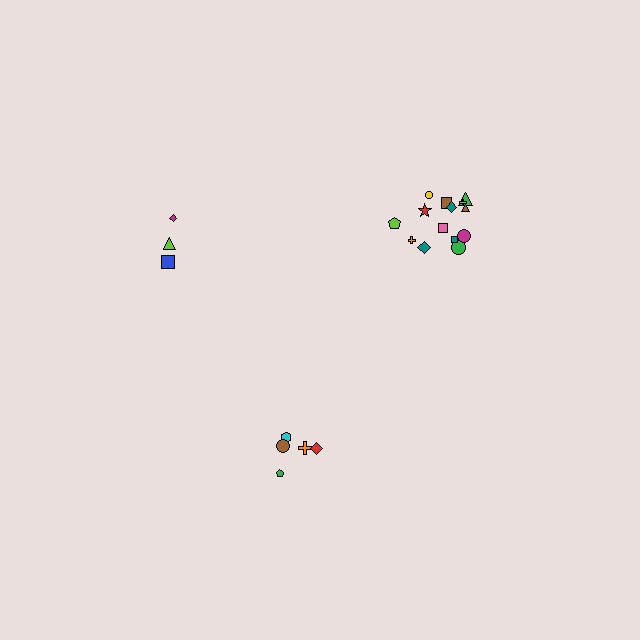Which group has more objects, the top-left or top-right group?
The top-right group.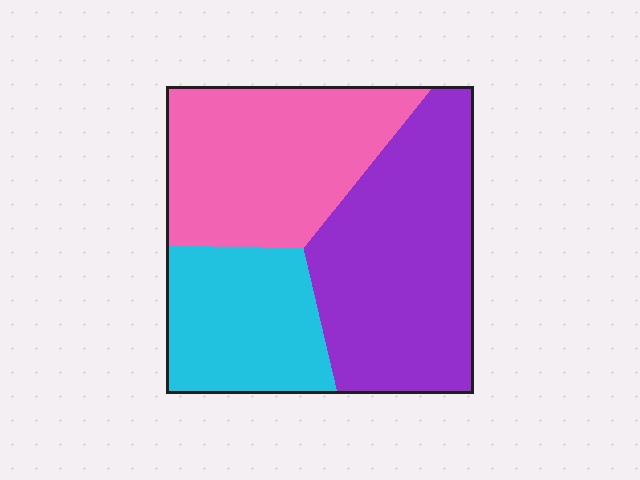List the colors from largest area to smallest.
From largest to smallest: purple, pink, cyan.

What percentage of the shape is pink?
Pink covers 34% of the shape.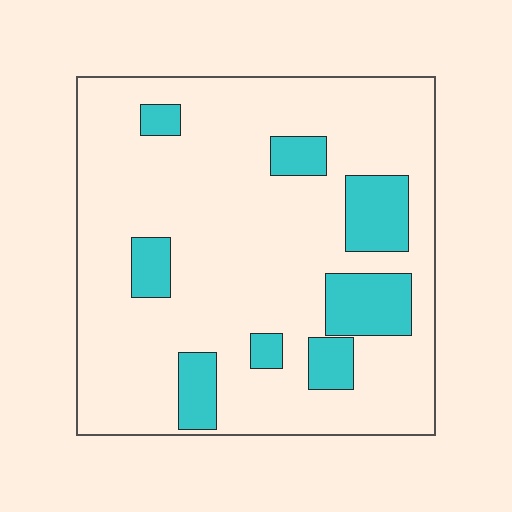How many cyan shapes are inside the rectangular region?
8.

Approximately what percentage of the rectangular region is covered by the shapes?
Approximately 20%.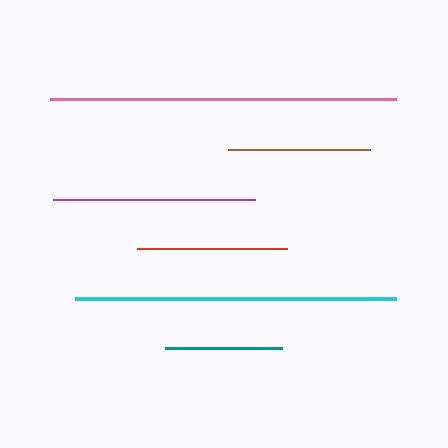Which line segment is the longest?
The pink line is the longest at approximately 346 pixels.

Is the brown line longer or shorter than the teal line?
The brown line is longer than the teal line.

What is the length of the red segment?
The red segment is approximately 151 pixels long.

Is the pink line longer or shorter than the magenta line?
The pink line is longer than the magenta line.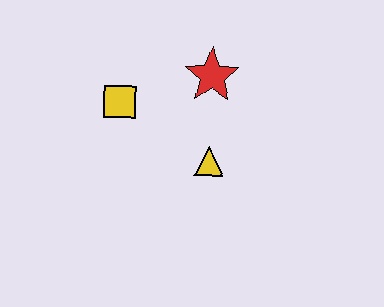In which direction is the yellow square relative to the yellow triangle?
The yellow square is to the left of the yellow triangle.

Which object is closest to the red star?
The yellow triangle is closest to the red star.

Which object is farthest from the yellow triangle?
The yellow square is farthest from the yellow triangle.